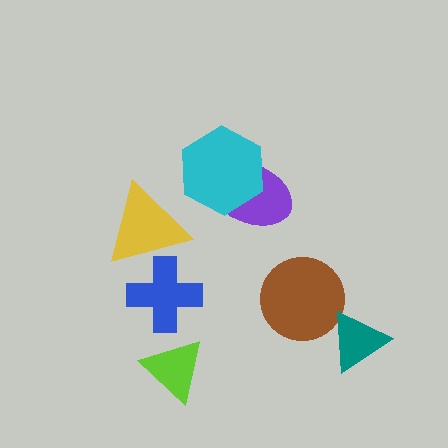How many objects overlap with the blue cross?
1 object overlaps with the blue cross.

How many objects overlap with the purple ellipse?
1 object overlaps with the purple ellipse.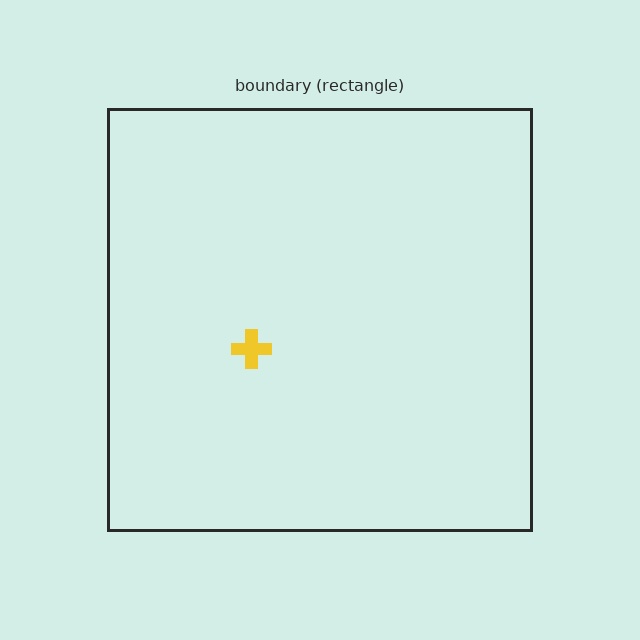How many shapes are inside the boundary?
1 inside, 0 outside.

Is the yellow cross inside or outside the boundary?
Inside.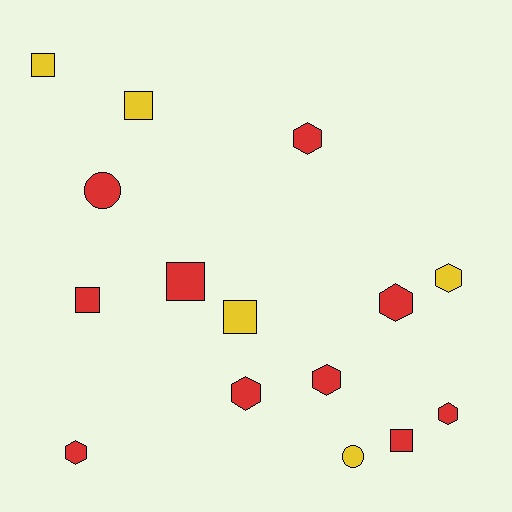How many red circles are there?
There is 1 red circle.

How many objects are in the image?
There are 15 objects.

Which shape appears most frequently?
Hexagon, with 7 objects.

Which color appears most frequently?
Red, with 10 objects.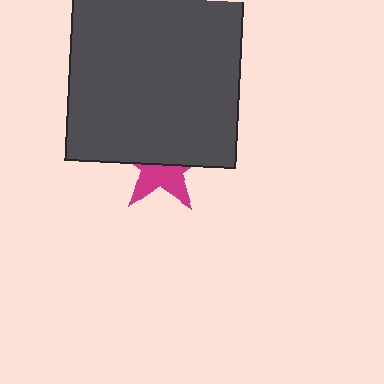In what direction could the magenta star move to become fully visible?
The magenta star could move down. That would shift it out from behind the dark gray rectangle entirely.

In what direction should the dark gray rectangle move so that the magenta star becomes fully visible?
The dark gray rectangle should move up. That is the shortest direction to clear the overlap and leave the magenta star fully visible.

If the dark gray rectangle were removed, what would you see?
You would see the complete magenta star.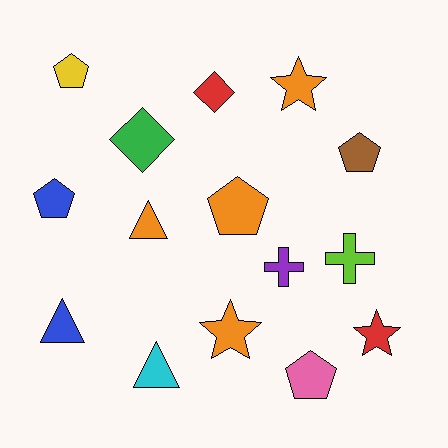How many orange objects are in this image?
There are 4 orange objects.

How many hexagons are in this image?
There are no hexagons.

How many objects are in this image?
There are 15 objects.